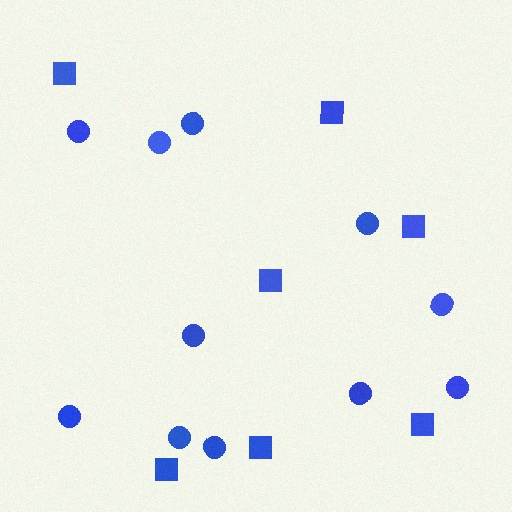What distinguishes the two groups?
There are 2 groups: one group of squares (7) and one group of circles (11).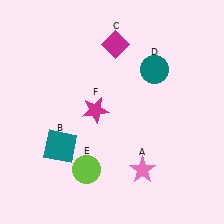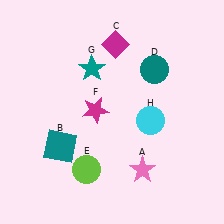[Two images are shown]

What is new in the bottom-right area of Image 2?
A cyan circle (H) was added in the bottom-right area of Image 2.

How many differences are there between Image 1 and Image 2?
There are 2 differences between the two images.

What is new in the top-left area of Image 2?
A teal star (G) was added in the top-left area of Image 2.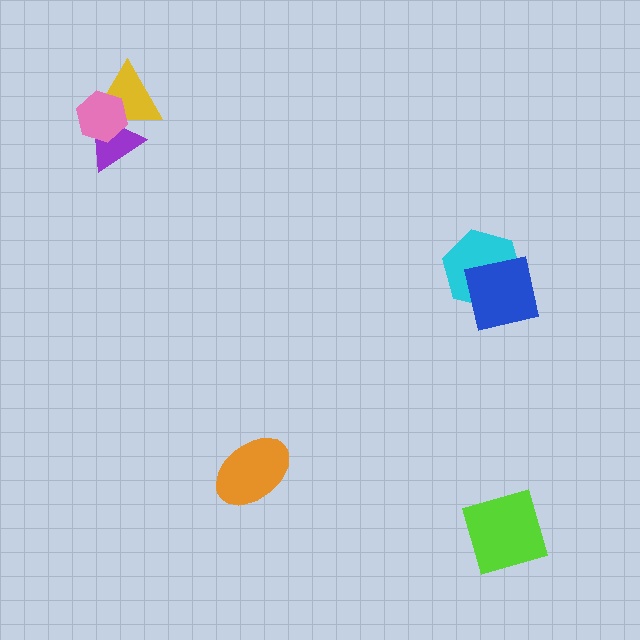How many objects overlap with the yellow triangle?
2 objects overlap with the yellow triangle.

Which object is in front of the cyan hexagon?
The blue square is in front of the cyan hexagon.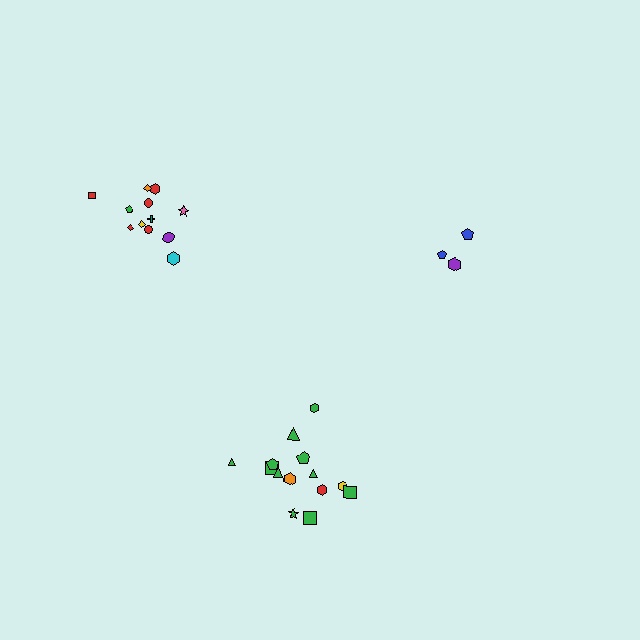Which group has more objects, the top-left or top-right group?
The top-left group.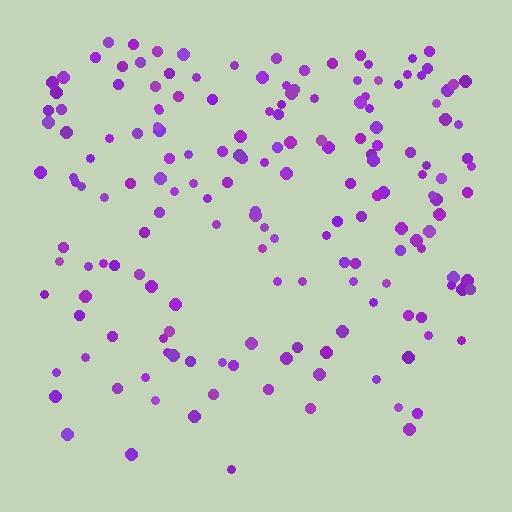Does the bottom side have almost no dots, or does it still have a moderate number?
Still a moderate number, just noticeably fewer than the top.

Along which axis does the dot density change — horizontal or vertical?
Vertical.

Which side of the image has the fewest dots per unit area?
The bottom.